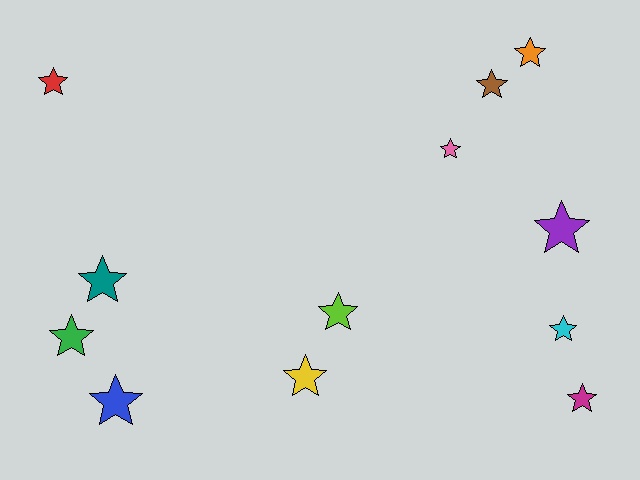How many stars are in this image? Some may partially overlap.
There are 12 stars.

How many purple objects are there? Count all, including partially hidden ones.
There is 1 purple object.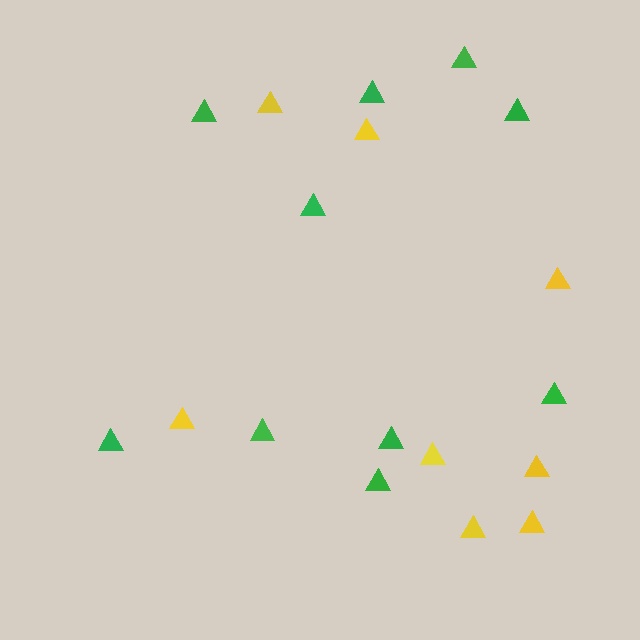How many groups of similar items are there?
There are 2 groups: one group of yellow triangles (8) and one group of green triangles (10).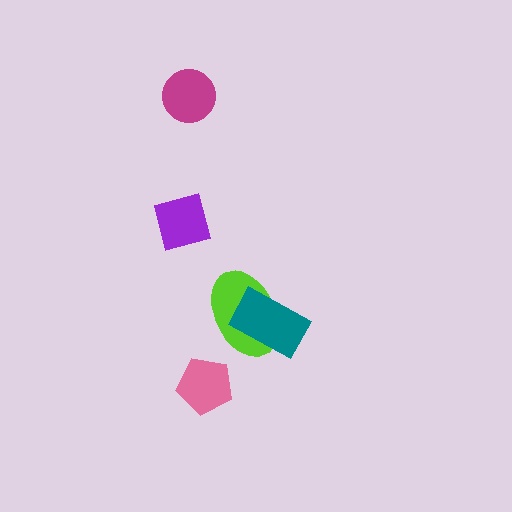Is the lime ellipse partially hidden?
Yes, it is partially covered by another shape.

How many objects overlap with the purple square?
0 objects overlap with the purple square.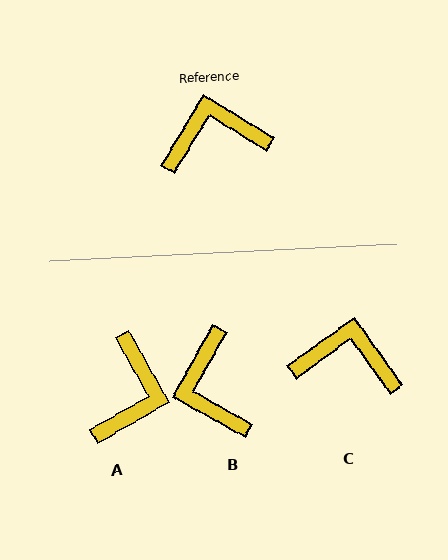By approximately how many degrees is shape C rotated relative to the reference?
Approximately 23 degrees clockwise.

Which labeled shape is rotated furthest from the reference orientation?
A, about 119 degrees away.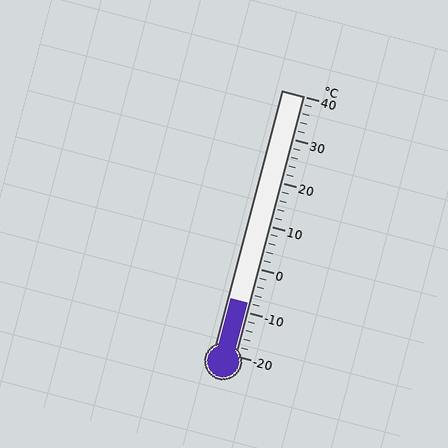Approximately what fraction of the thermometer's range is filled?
The thermometer is filled to approximately 20% of its range.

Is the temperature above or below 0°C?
The temperature is below 0°C.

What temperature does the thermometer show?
The thermometer shows approximately -8°C.